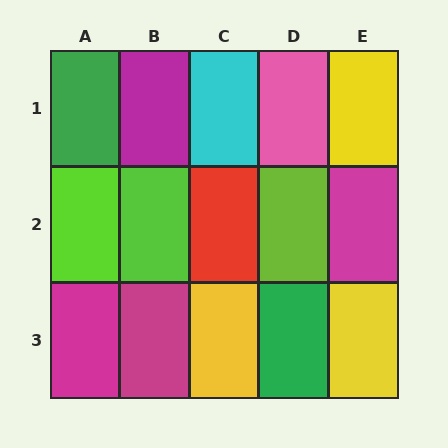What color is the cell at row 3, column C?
Yellow.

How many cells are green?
2 cells are green.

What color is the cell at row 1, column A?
Green.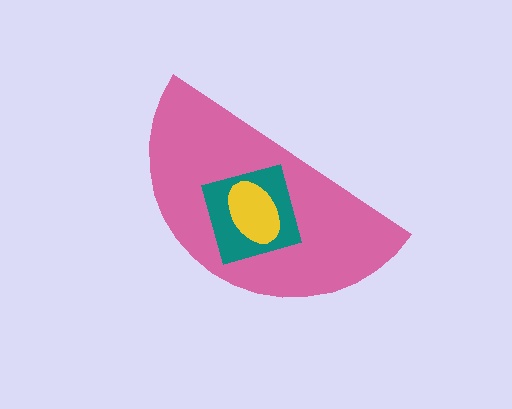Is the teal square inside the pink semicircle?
Yes.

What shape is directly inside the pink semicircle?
The teal square.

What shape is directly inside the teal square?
The yellow ellipse.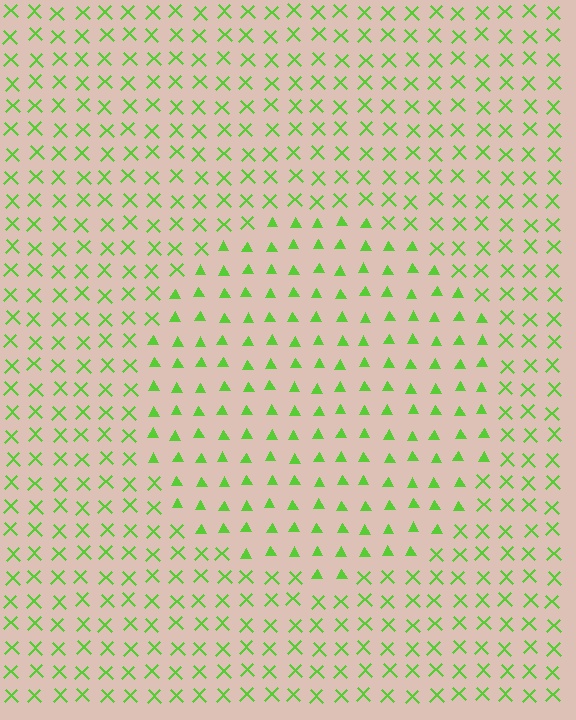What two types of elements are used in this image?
The image uses triangles inside the circle region and X marks outside it.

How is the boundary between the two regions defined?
The boundary is defined by a change in element shape: triangles inside vs. X marks outside. All elements share the same color and spacing.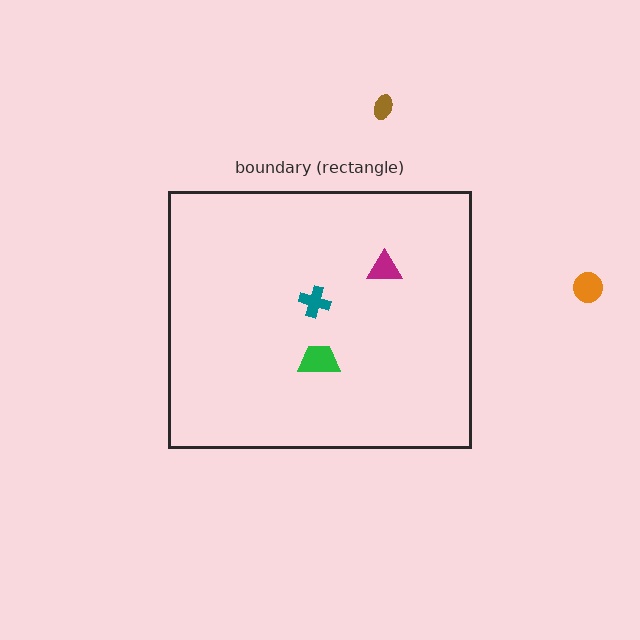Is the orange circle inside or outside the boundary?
Outside.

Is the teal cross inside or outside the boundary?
Inside.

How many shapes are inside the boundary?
3 inside, 2 outside.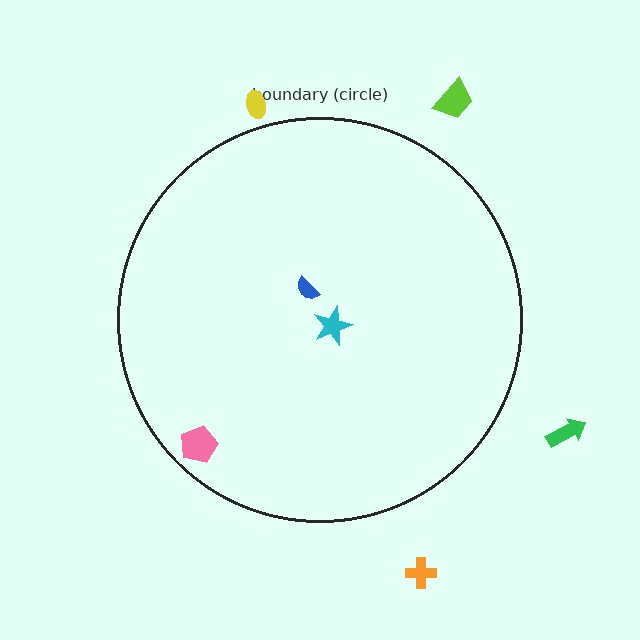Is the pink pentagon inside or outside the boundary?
Inside.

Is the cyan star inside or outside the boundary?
Inside.